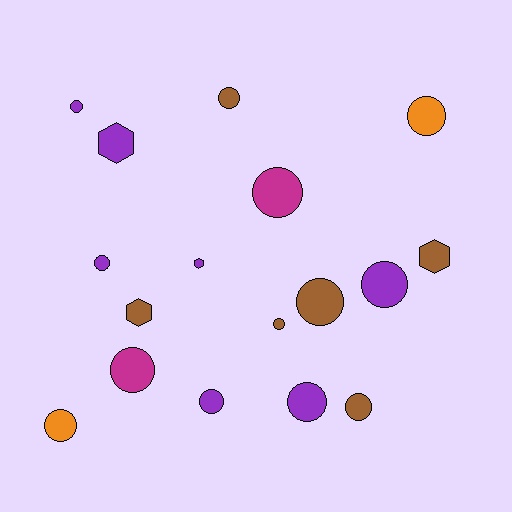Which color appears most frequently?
Purple, with 7 objects.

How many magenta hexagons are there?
There are no magenta hexagons.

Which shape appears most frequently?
Circle, with 13 objects.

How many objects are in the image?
There are 17 objects.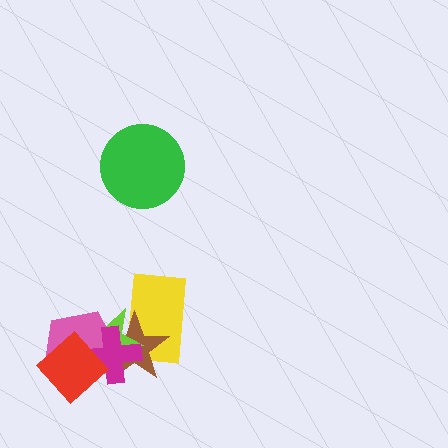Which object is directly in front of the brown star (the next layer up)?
The lime star is directly in front of the brown star.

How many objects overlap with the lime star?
5 objects overlap with the lime star.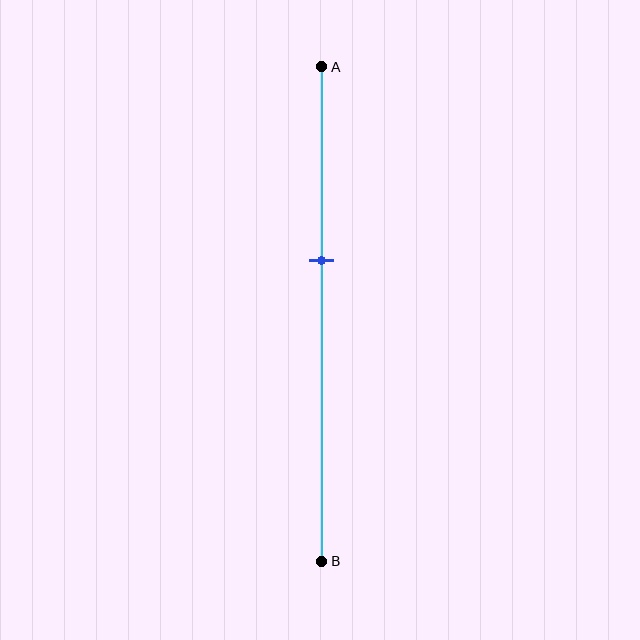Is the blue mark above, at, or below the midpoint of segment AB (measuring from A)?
The blue mark is above the midpoint of segment AB.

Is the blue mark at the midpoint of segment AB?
No, the mark is at about 40% from A, not at the 50% midpoint.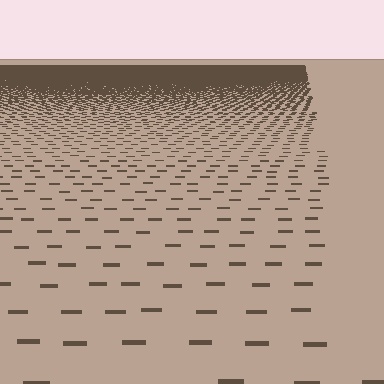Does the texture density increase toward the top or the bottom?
Density increases toward the top.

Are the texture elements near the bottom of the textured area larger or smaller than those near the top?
Larger. Near the bottom, elements are closer to the viewer and appear at a bigger on-screen size.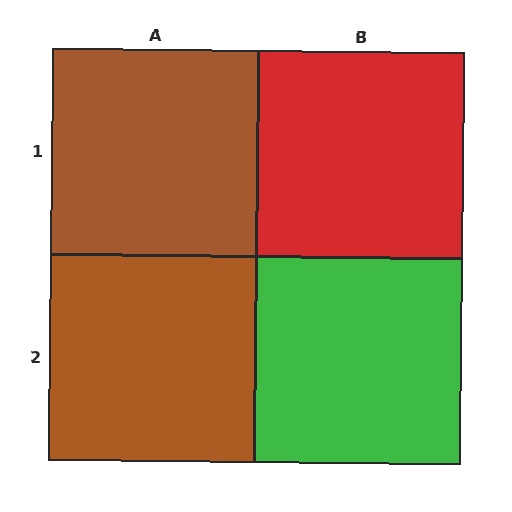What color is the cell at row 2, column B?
Green.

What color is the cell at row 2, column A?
Brown.